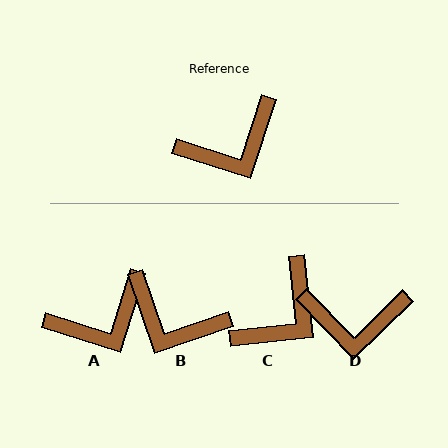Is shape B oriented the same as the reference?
No, it is off by about 53 degrees.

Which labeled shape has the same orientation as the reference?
A.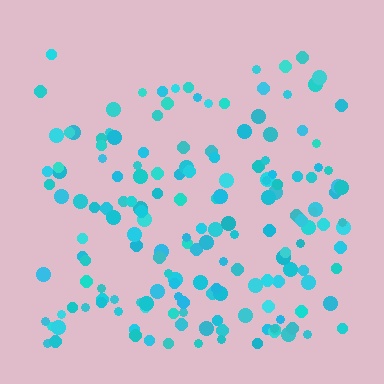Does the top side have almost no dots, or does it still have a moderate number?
Still a moderate number, just noticeably fewer than the bottom.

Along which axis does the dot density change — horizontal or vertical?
Vertical.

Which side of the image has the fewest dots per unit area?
The top.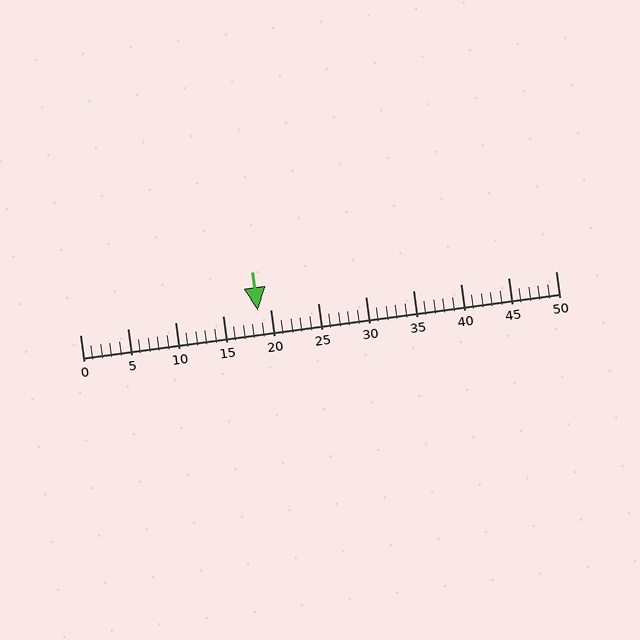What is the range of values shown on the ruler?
The ruler shows values from 0 to 50.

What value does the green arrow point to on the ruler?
The green arrow points to approximately 19.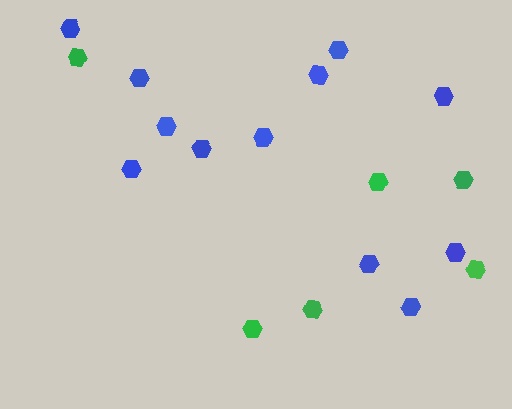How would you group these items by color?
There are 2 groups: one group of blue hexagons (12) and one group of green hexagons (6).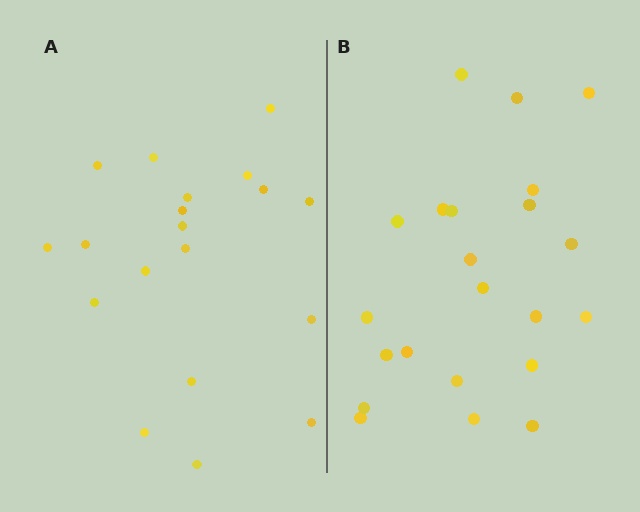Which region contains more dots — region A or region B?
Region B (the right region) has more dots.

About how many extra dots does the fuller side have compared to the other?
Region B has just a few more — roughly 2 or 3 more dots than region A.